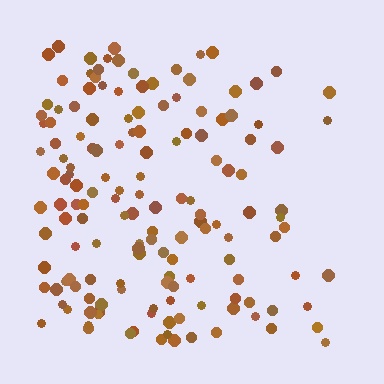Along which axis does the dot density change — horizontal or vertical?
Horizontal.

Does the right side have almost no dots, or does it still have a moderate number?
Still a moderate number, just noticeably fewer than the left.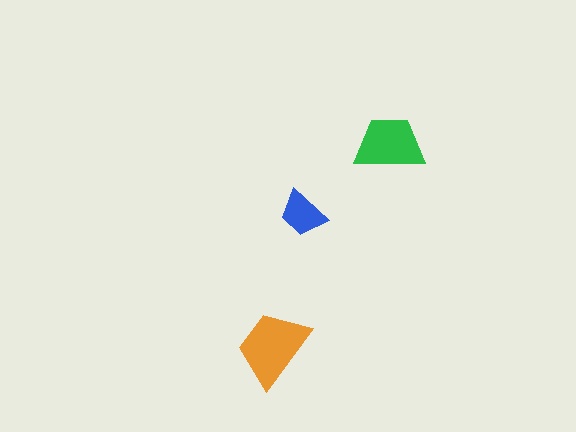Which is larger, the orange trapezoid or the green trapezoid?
The orange one.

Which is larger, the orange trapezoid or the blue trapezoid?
The orange one.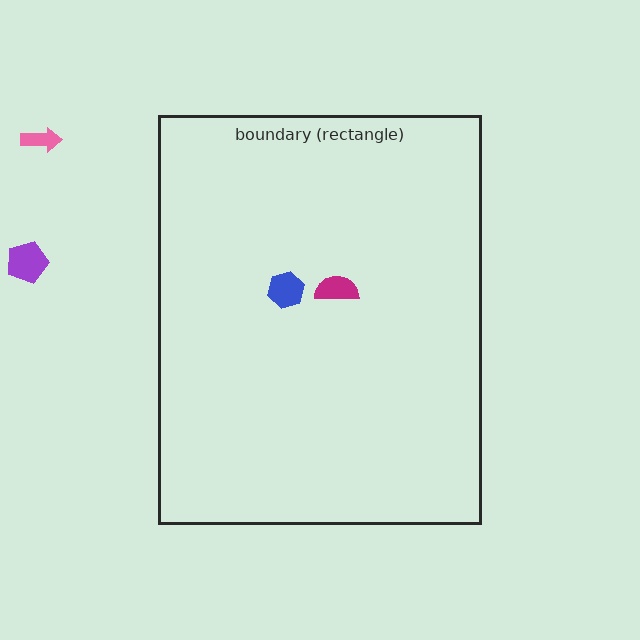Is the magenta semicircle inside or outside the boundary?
Inside.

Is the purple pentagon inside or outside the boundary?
Outside.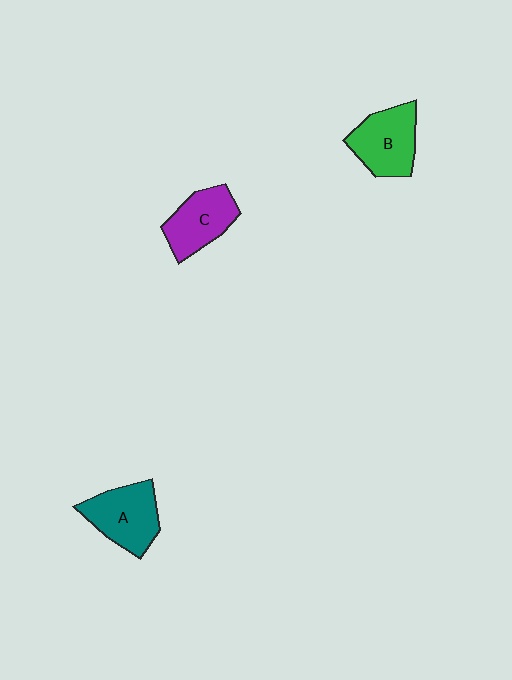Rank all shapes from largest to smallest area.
From largest to smallest: A (teal), B (green), C (purple).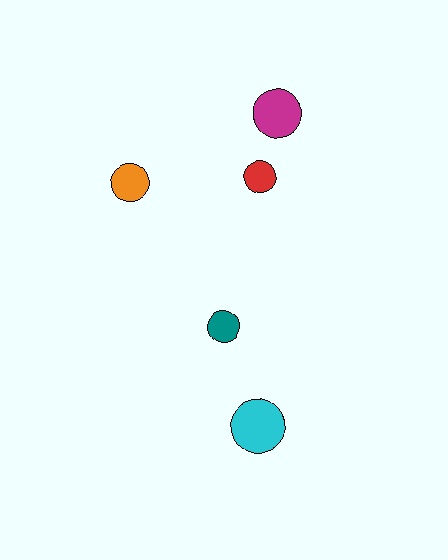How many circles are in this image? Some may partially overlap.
There are 5 circles.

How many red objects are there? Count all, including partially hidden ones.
There is 1 red object.